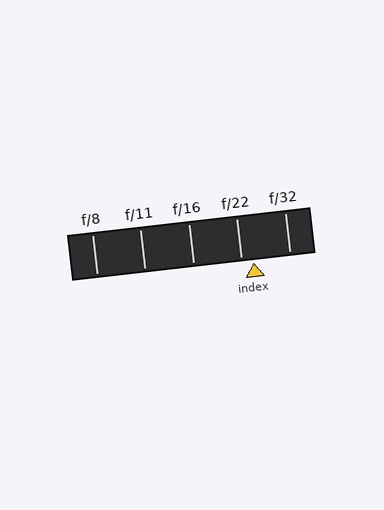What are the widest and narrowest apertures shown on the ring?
The widest aperture shown is f/8 and the narrowest is f/32.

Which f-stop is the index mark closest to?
The index mark is closest to f/22.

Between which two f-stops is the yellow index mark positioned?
The index mark is between f/22 and f/32.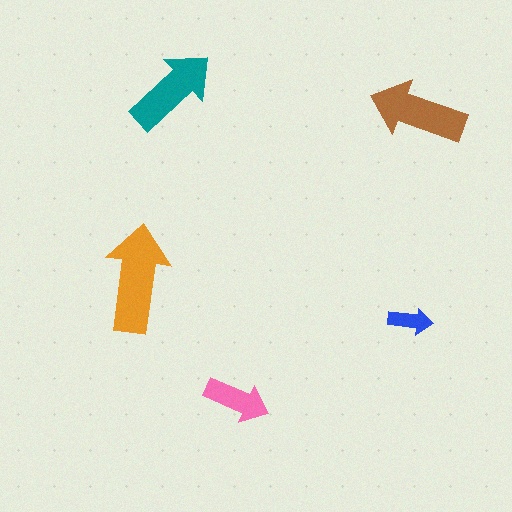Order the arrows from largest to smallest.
the orange one, the brown one, the teal one, the pink one, the blue one.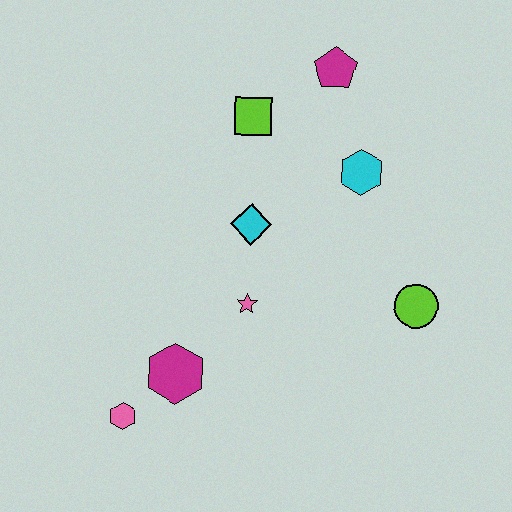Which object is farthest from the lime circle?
The pink hexagon is farthest from the lime circle.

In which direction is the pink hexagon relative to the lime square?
The pink hexagon is below the lime square.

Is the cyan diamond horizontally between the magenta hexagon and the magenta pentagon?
Yes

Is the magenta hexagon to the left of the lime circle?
Yes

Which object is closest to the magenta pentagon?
The lime square is closest to the magenta pentagon.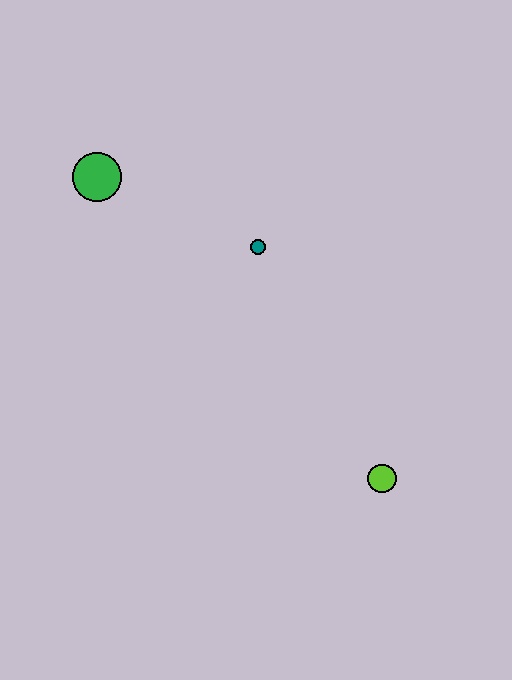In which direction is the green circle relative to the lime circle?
The green circle is above the lime circle.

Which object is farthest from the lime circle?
The green circle is farthest from the lime circle.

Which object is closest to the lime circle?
The teal circle is closest to the lime circle.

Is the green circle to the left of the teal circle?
Yes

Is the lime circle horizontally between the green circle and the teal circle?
No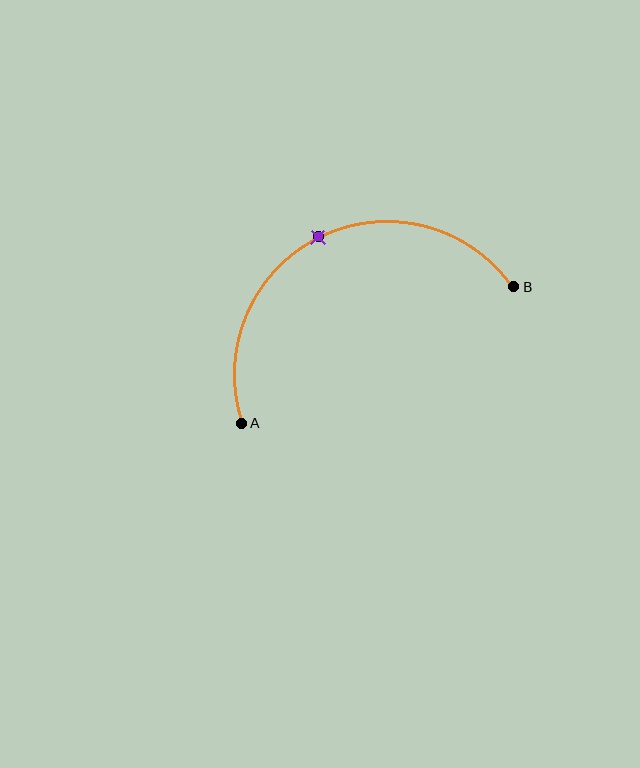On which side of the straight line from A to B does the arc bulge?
The arc bulges above the straight line connecting A and B.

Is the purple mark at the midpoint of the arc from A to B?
Yes. The purple mark lies on the arc at equal arc-length from both A and B — it is the arc midpoint.